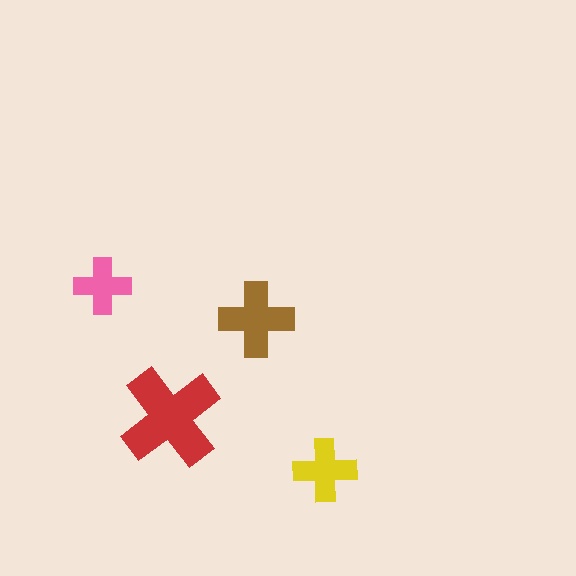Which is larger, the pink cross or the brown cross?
The brown one.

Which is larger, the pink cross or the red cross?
The red one.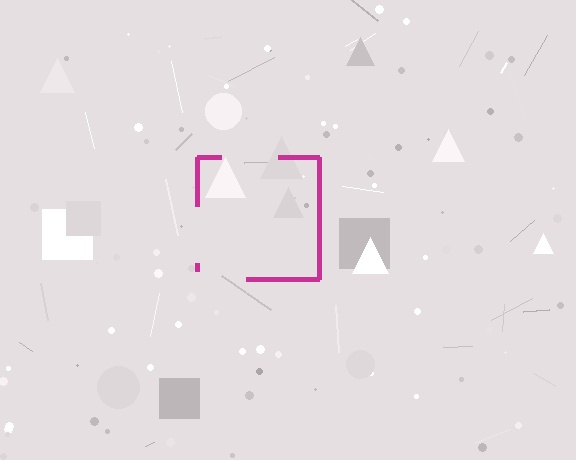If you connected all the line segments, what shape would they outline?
They would outline a square.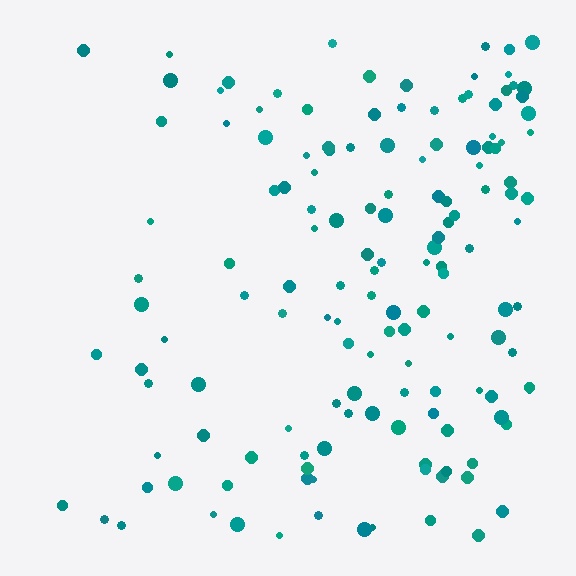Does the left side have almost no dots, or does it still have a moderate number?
Still a moderate number, just noticeably fewer than the right.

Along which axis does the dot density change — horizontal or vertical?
Horizontal.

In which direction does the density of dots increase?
From left to right, with the right side densest.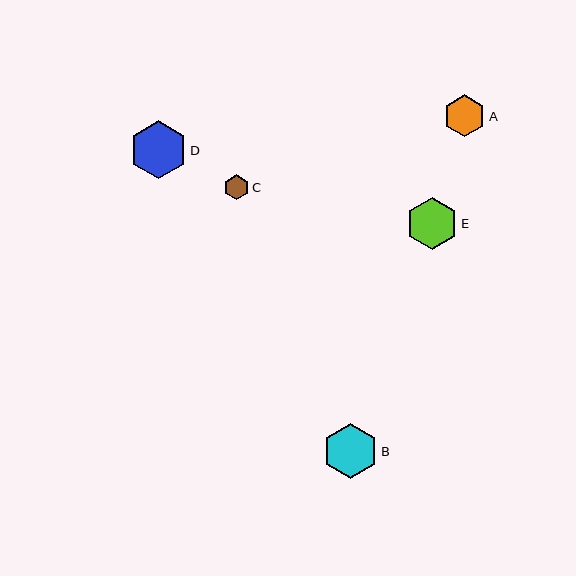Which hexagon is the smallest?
Hexagon C is the smallest with a size of approximately 25 pixels.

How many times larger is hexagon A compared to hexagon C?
Hexagon A is approximately 1.7 times the size of hexagon C.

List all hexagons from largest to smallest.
From largest to smallest: D, B, E, A, C.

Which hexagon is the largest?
Hexagon D is the largest with a size of approximately 58 pixels.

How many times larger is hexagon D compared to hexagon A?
Hexagon D is approximately 1.4 times the size of hexagon A.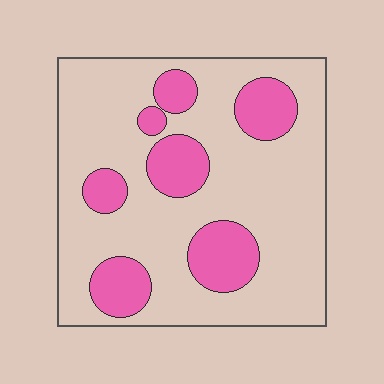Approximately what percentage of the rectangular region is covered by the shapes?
Approximately 25%.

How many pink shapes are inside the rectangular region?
7.